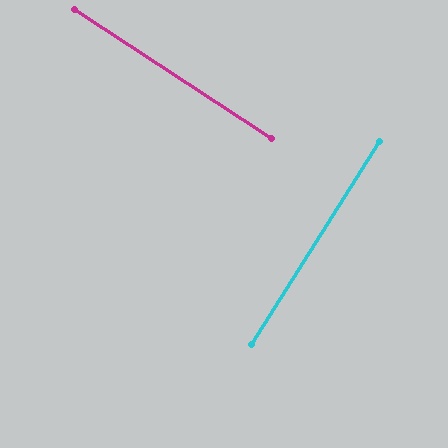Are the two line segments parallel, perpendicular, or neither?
Perpendicular — they meet at approximately 89°.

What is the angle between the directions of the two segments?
Approximately 89 degrees.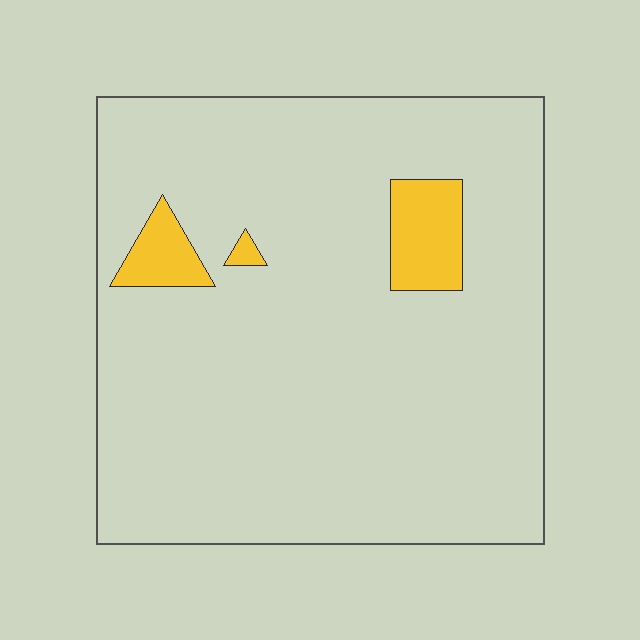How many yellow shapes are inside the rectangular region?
3.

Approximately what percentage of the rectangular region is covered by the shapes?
Approximately 5%.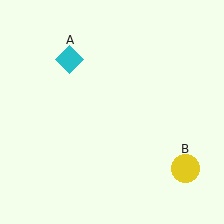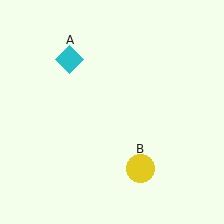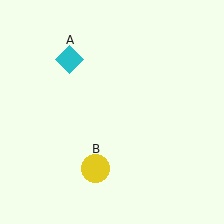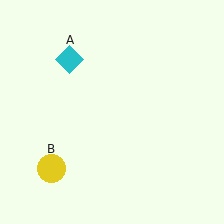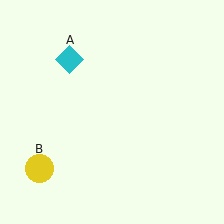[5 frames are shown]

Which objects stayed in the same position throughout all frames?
Cyan diamond (object A) remained stationary.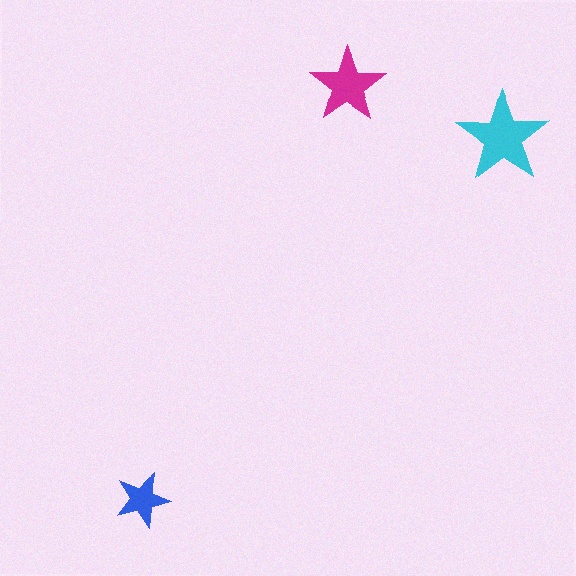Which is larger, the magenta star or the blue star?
The magenta one.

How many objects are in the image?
There are 3 objects in the image.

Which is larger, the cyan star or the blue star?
The cyan one.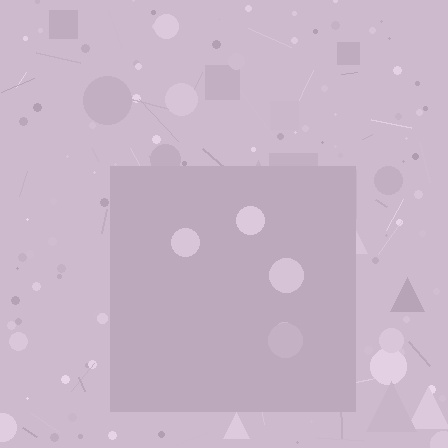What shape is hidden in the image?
A square is hidden in the image.